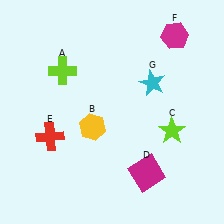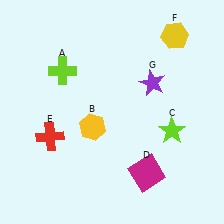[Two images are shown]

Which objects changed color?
F changed from magenta to yellow. G changed from cyan to purple.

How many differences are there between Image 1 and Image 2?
There are 2 differences between the two images.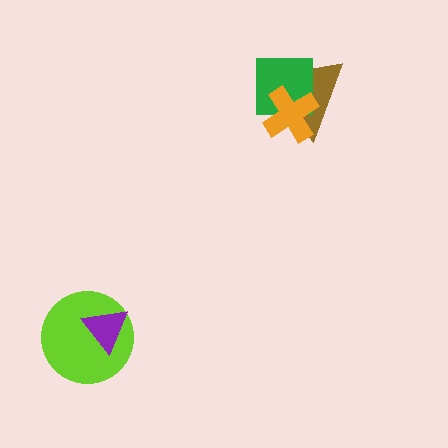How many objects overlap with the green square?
2 objects overlap with the green square.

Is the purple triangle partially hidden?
No, no other shape covers it.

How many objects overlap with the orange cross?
2 objects overlap with the orange cross.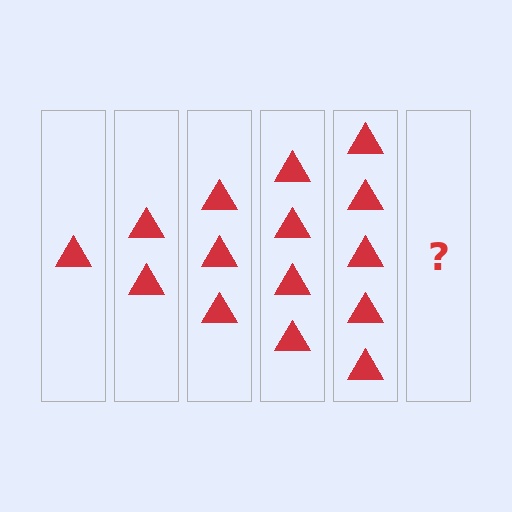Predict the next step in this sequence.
The next step is 6 triangles.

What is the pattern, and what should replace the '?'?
The pattern is that each step adds one more triangle. The '?' should be 6 triangles.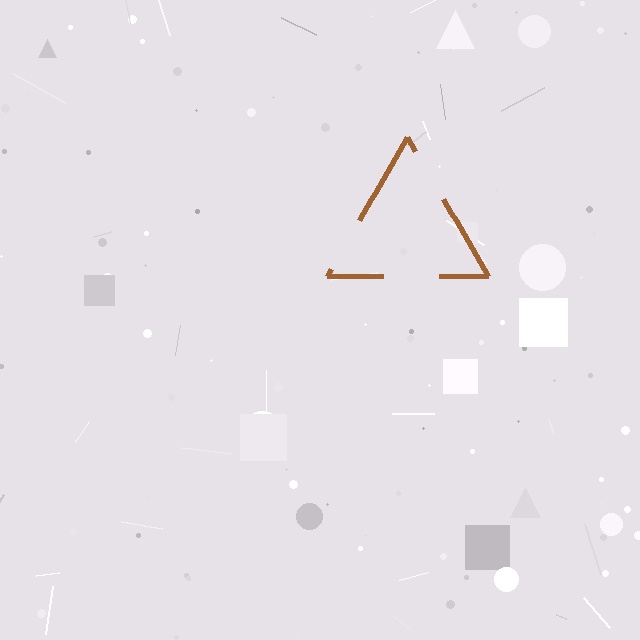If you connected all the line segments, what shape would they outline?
They would outline a triangle.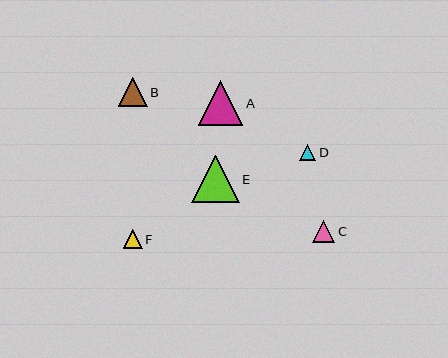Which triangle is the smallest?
Triangle D is the smallest with a size of approximately 16 pixels.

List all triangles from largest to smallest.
From largest to smallest: E, A, B, C, F, D.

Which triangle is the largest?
Triangle E is the largest with a size of approximately 48 pixels.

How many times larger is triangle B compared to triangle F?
Triangle B is approximately 1.6 times the size of triangle F.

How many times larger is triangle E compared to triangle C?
Triangle E is approximately 2.2 times the size of triangle C.